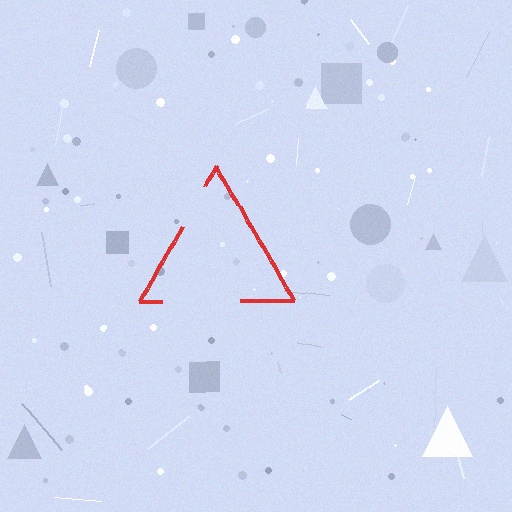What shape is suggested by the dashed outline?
The dashed outline suggests a triangle.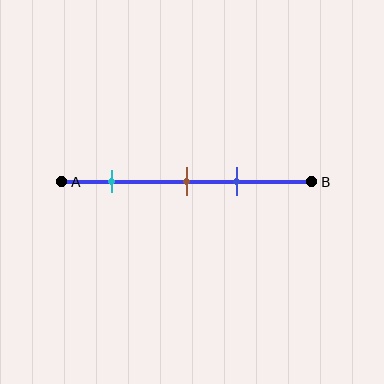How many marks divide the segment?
There are 3 marks dividing the segment.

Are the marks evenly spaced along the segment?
No, the marks are not evenly spaced.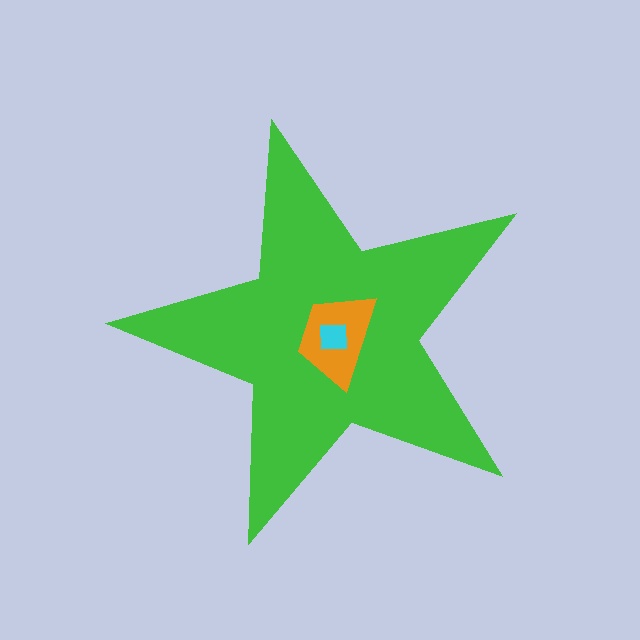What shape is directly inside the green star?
The orange trapezoid.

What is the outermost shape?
The green star.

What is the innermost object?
The cyan square.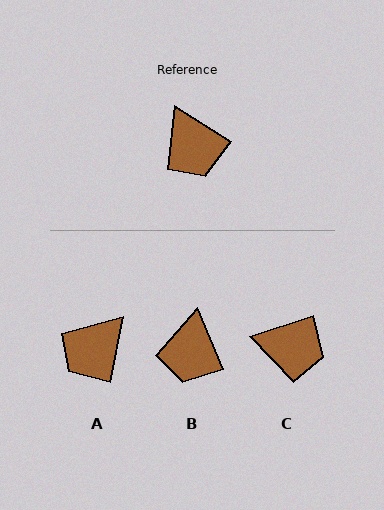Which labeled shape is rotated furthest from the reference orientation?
A, about 68 degrees away.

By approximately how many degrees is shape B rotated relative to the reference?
Approximately 35 degrees clockwise.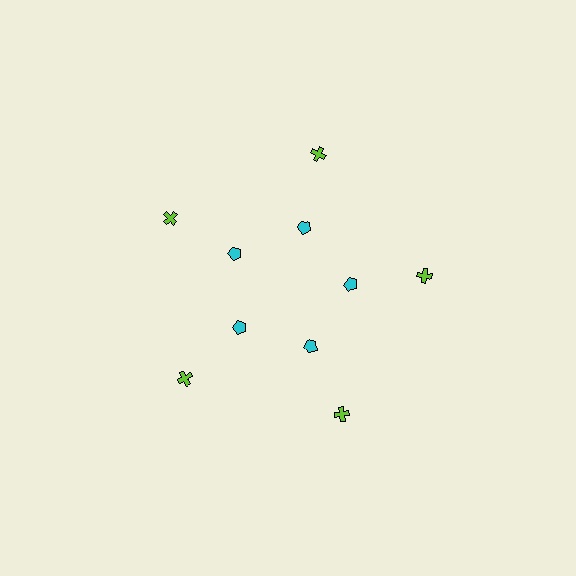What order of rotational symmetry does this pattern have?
This pattern has 5-fold rotational symmetry.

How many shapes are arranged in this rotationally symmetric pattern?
There are 10 shapes, arranged in 5 groups of 2.